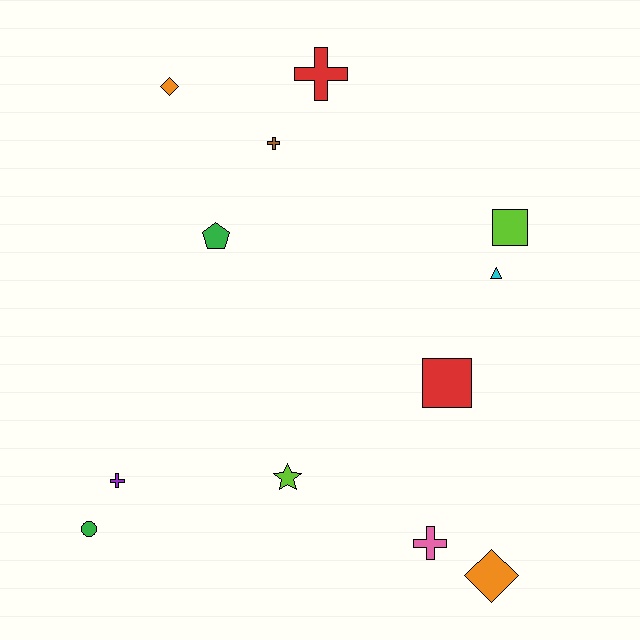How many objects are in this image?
There are 12 objects.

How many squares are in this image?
There are 2 squares.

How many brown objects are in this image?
There is 1 brown object.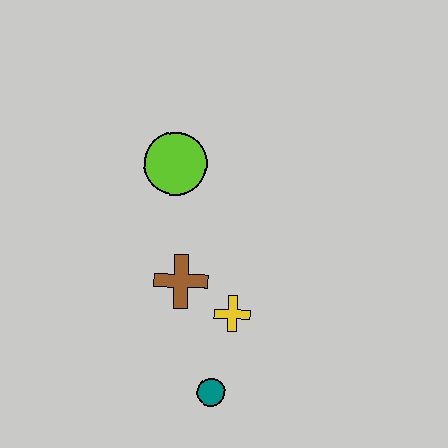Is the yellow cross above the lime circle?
No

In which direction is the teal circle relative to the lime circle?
The teal circle is below the lime circle.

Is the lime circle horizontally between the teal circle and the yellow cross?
No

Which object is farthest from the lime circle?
The teal circle is farthest from the lime circle.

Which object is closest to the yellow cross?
The brown cross is closest to the yellow cross.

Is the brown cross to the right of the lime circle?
Yes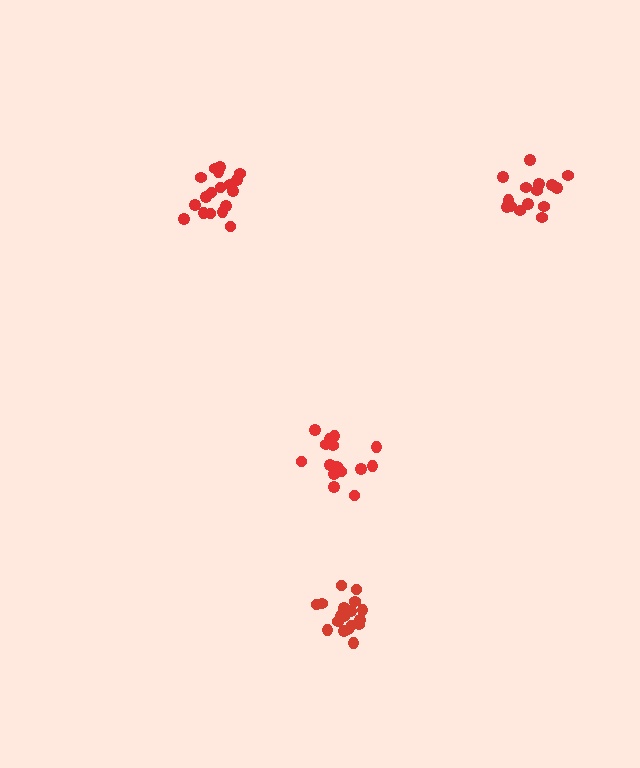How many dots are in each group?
Group 1: 18 dots, Group 2: 15 dots, Group 3: 15 dots, Group 4: 18 dots (66 total).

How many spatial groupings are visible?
There are 4 spatial groupings.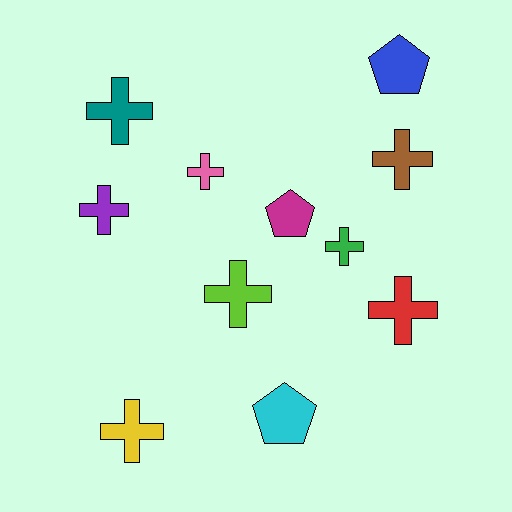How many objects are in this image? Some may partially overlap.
There are 11 objects.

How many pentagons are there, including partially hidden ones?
There are 3 pentagons.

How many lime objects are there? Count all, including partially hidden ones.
There is 1 lime object.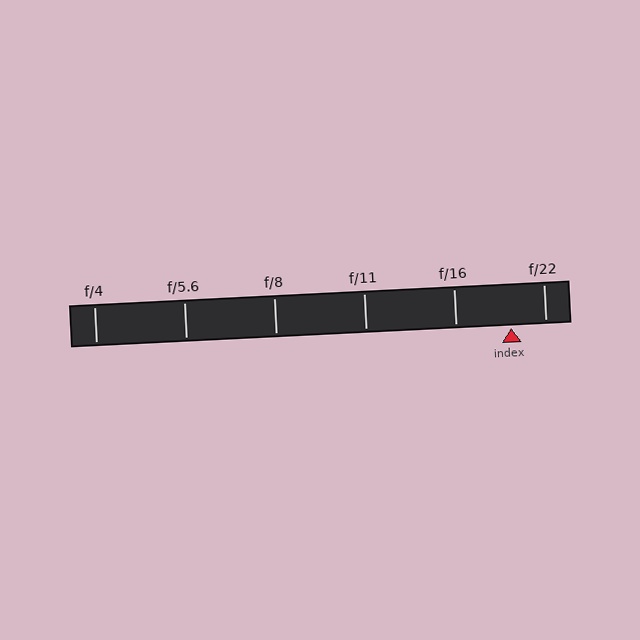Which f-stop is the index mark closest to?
The index mark is closest to f/22.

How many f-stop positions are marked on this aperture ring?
There are 6 f-stop positions marked.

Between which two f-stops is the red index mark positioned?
The index mark is between f/16 and f/22.